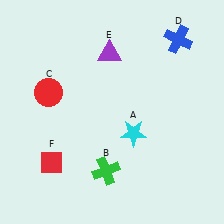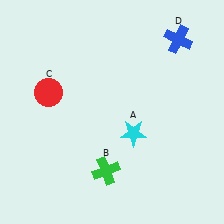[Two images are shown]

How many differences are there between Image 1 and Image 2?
There are 2 differences between the two images.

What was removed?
The red diamond (F), the purple triangle (E) were removed in Image 2.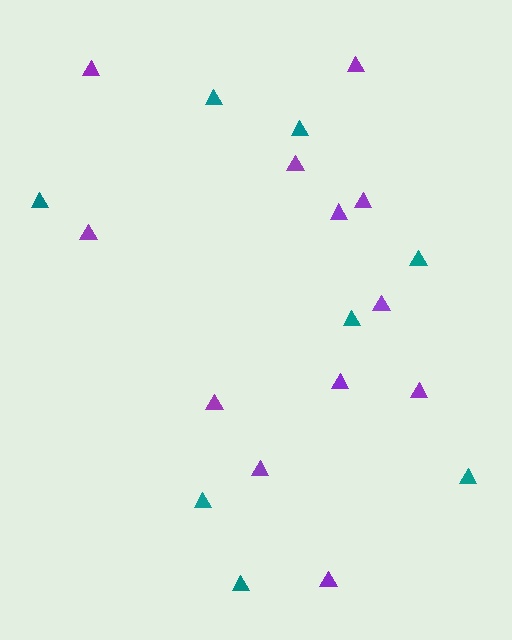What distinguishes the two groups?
There are 2 groups: one group of teal triangles (8) and one group of purple triangles (12).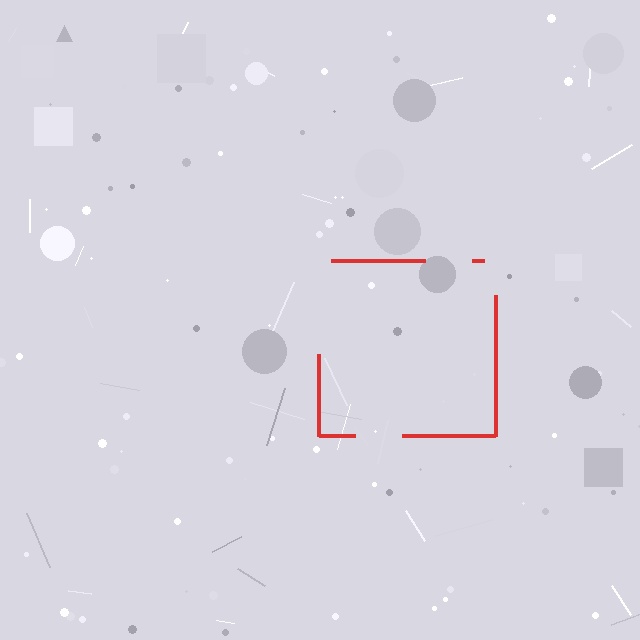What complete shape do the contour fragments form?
The contour fragments form a square.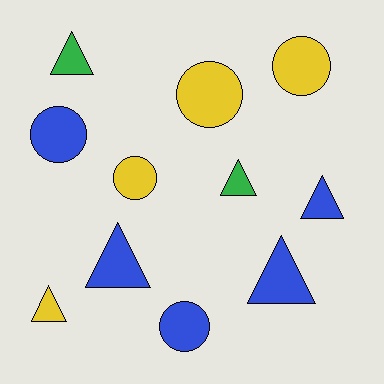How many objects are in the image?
There are 11 objects.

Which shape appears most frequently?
Triangle, with 6 objects.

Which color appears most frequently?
Blue, with 5 objects.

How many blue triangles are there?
There are 3 blue triangles.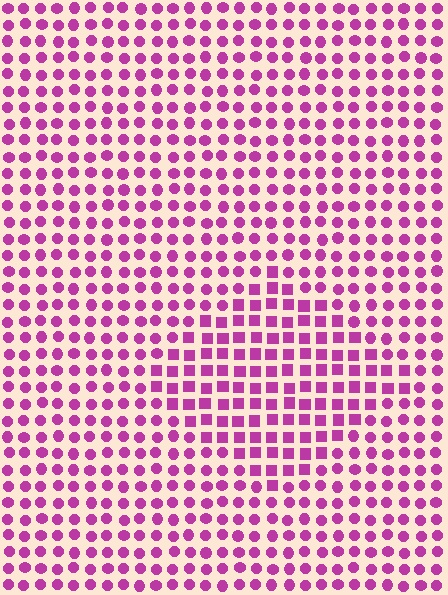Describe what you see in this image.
The image is filled with small magenta elements arranged in a uniform grid. A diamond-shaped region contains squares, while the surrounding area contains circles. The boundary is defined purely by the change in element shape.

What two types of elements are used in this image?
The image uses squares inside the diamond region and circles outside it.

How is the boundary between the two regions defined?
The boundary is defined by a change in element shape: squares inside vs. circles outside. All elements share the same color and spacing.